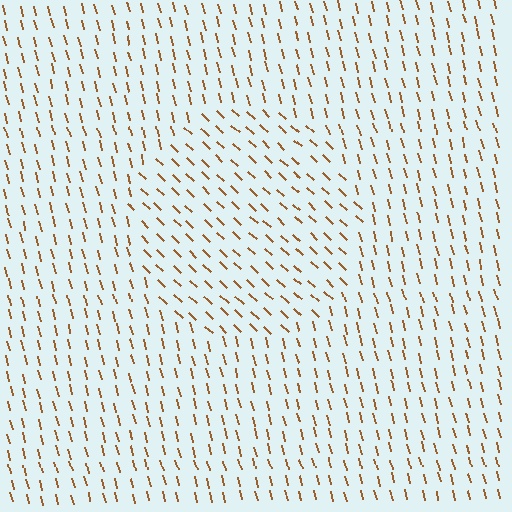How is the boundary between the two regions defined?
The boundary is defined purely by a change in line orientation (approximately 32 degrees difference). All lines are the same color and thickness.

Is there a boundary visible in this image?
Yes, there is a texture boundary formed by a change in line orientation.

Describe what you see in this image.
The image is filled with small brown line segments. A circle region in the image has lines oriented differently from the surrounding lines, creating a visible texture boundary.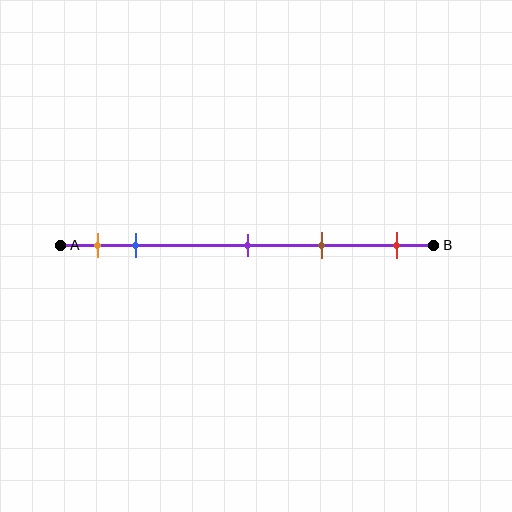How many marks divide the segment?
There are 5 marks dividing the segment.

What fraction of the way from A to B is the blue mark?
The blue mark is approximately 20% (0.2) of the way from A to B.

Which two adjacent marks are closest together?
The orange and blue marks are the closest adjacent pair.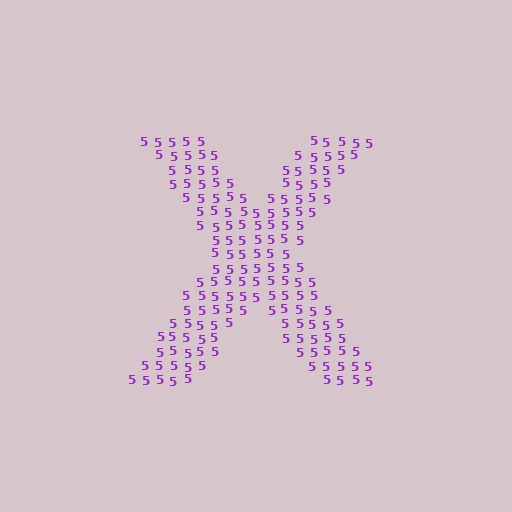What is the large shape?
The large shape is the letter X.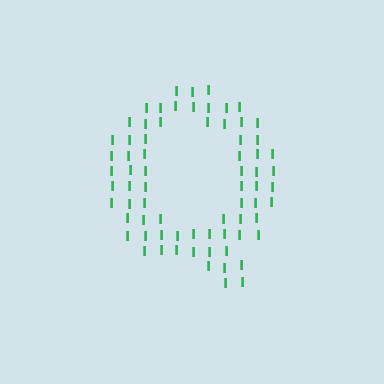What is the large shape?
The large shape is the letter Q.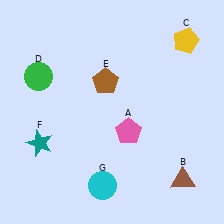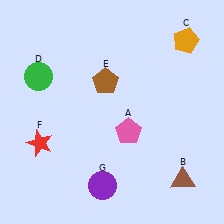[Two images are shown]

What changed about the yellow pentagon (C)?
In Image 1, C is yellow. In Image 2, it changed to orange.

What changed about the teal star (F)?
In Image 1, F is teal. In Image 2, it changed to red.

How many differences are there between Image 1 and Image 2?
There are 3 differences between the two images.